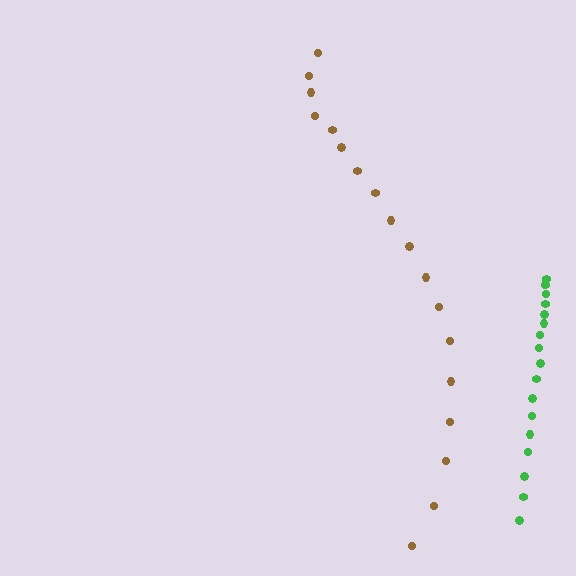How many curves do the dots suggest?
There are 2 distinct paths.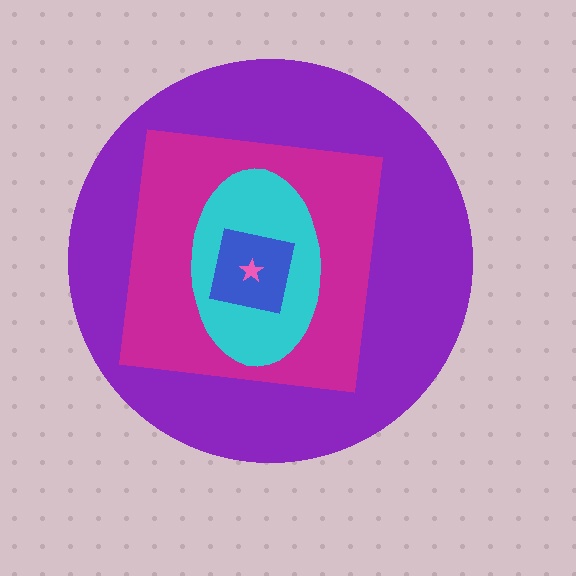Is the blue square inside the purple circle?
Yes.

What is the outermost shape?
The purple circle.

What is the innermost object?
The pink star.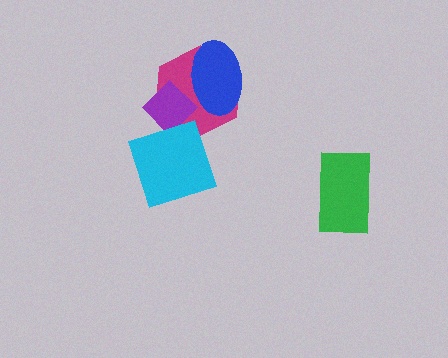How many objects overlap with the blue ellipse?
2 objects overlap with the blue ellipse.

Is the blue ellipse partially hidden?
Yes, it is partially covered by another shape.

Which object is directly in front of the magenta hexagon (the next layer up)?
The blue ellipse is directly in front of the magenta hexagon.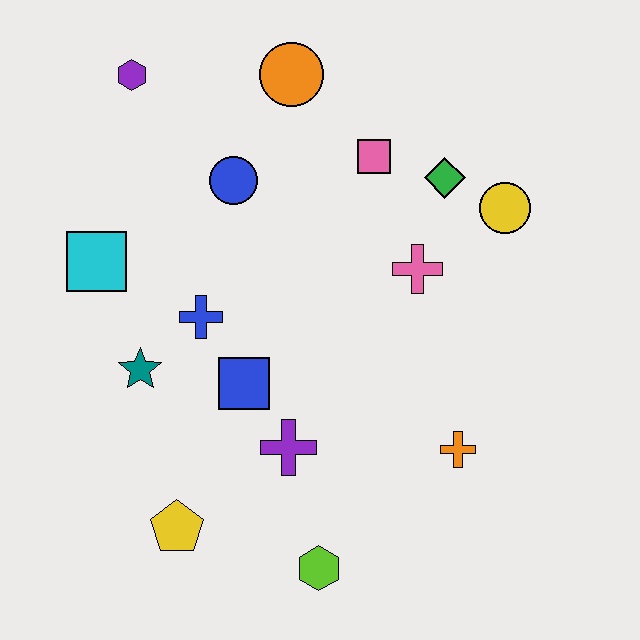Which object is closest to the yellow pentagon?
The purple cross is closest to the yellow pentagon.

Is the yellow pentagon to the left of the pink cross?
Yes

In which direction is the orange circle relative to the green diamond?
The orange circle is to the left of the green diamond.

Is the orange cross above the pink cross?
No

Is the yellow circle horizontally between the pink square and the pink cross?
No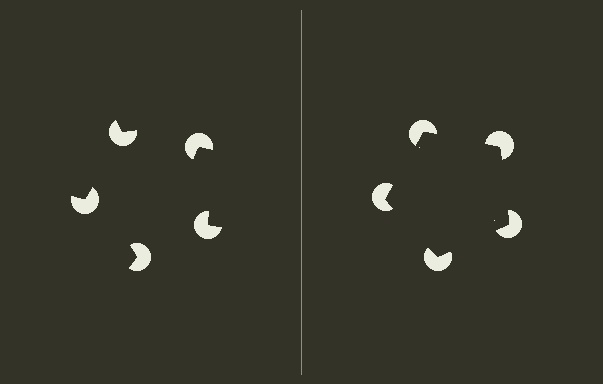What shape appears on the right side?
An illusory pentagon.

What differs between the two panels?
The pac-man discs are positioned identically on both sides; only the wedge orientations differ. On the right they align to a pentagon; on the left they are misaligned.